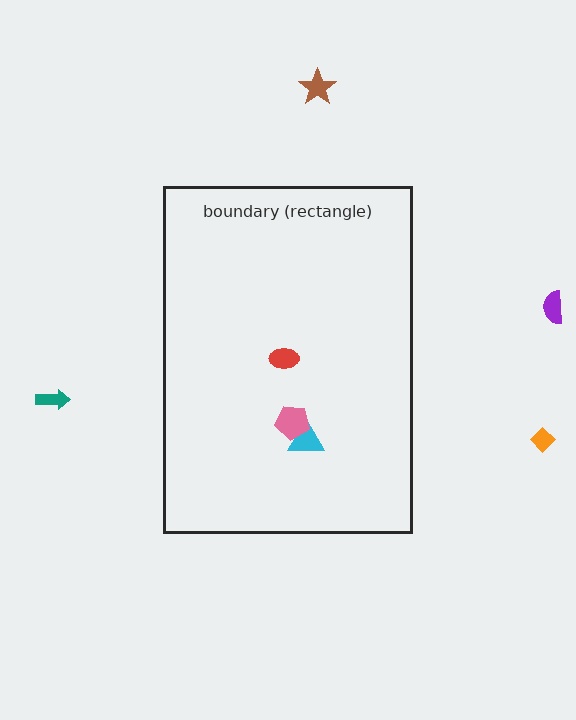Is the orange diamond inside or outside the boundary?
Outside.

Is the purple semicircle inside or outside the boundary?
Outside.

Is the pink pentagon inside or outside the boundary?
Inside.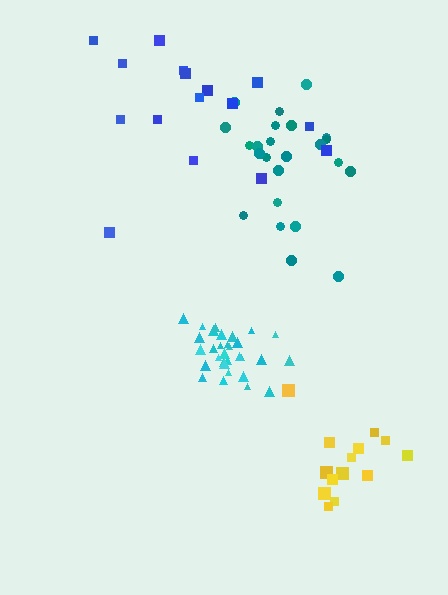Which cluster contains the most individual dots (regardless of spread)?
Cyan (32).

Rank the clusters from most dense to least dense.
cyan, yellow, teal, blue.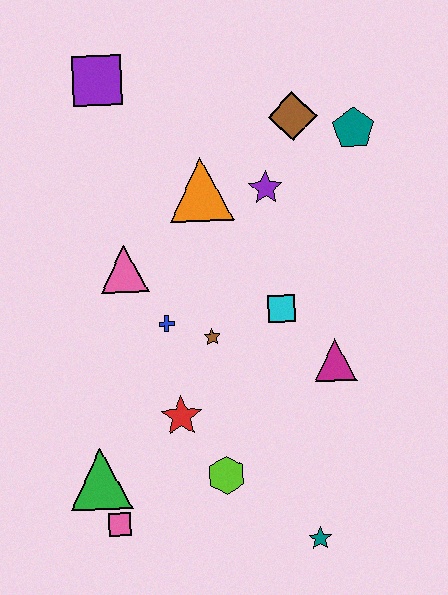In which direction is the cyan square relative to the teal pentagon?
The cyan square is below the teal pentagon.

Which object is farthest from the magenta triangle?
The purple square is farthest from the magenta triangle.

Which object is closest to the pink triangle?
The blue cross is closest to the pink triangle.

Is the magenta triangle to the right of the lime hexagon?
Yes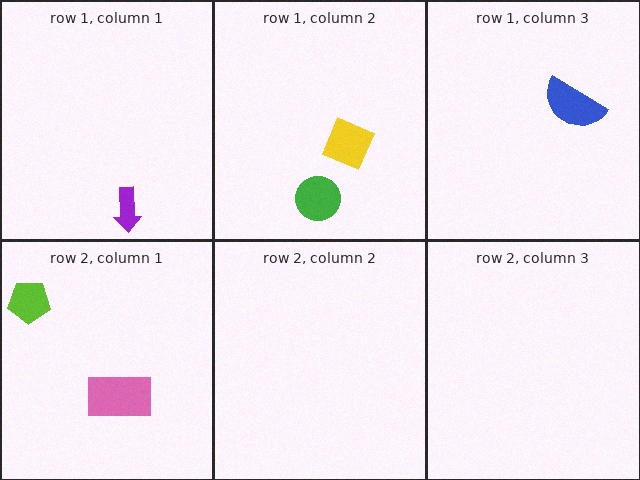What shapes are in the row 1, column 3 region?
The blue semicircle.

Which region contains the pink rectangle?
The row 2, column 1 region.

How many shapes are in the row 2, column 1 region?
2.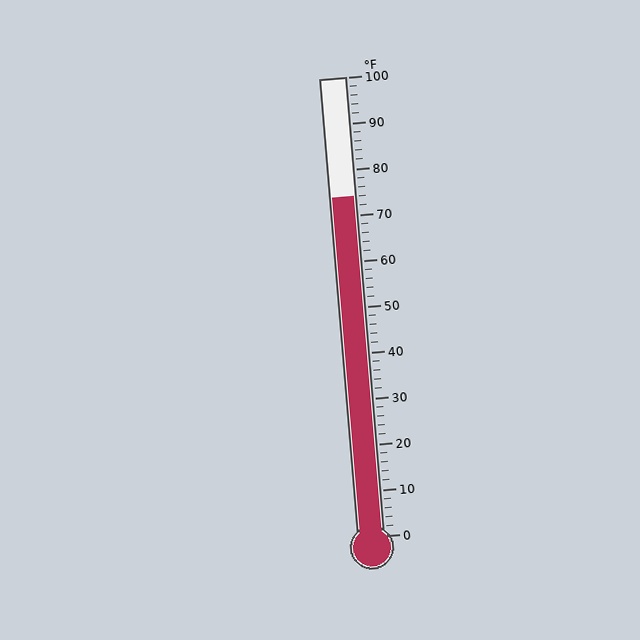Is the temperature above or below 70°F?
The temperature is above 70°F.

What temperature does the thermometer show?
The thermometer shows approximately 74°F.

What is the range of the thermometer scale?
The thermometer scale ranges from 0°F to 100°F.